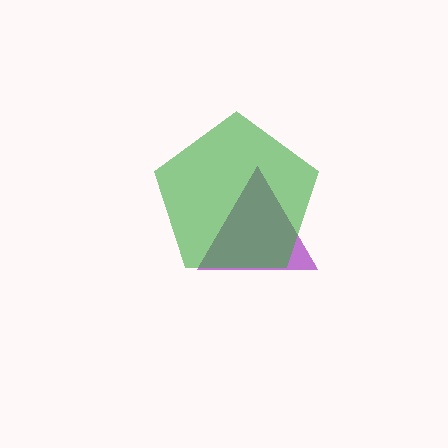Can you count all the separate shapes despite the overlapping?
Yes, there are 2 separate shapes.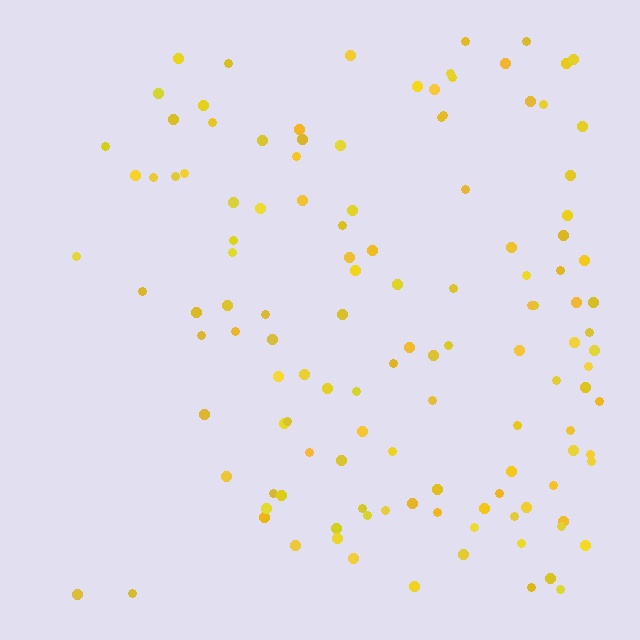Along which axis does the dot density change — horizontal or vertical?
Horizontal.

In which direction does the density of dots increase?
From left to right, with the right side densest.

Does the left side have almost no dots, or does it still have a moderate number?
Still a moderate number, just noticeably fewer than the right.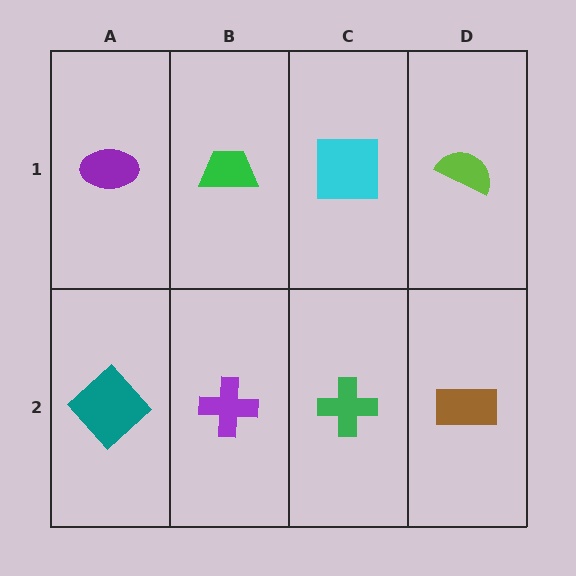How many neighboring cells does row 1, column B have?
3.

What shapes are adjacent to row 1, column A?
A teal diamond (row 2, column A), a green trapezoid (row 1, column B).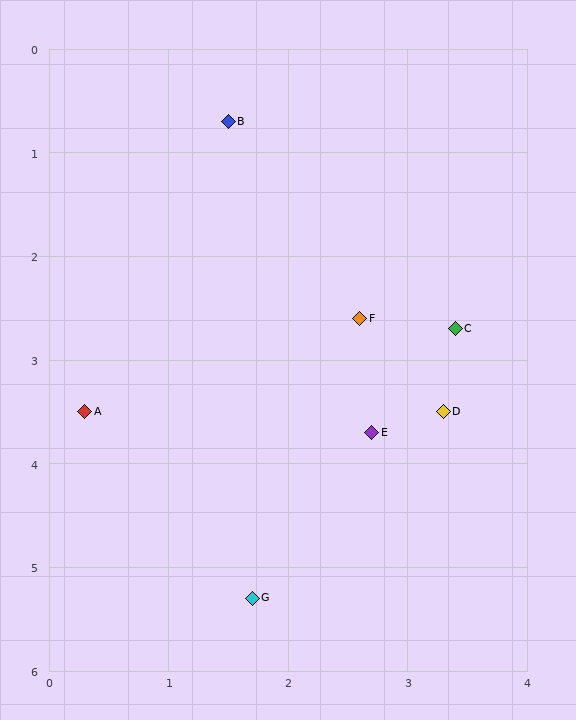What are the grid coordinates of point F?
Point F is at approximately (2.6, 2.6).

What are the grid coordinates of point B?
Point B is at approximately (1.5, 0.7).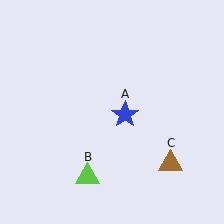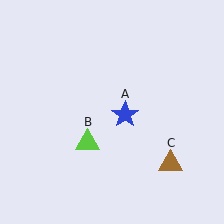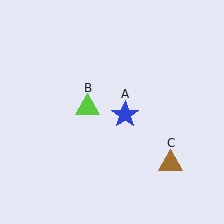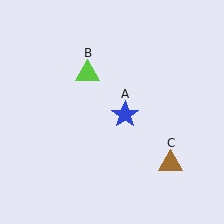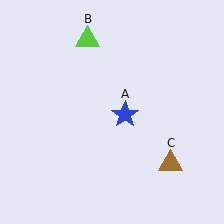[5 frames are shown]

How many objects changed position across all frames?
1 object changed position: lime triangle (object B).